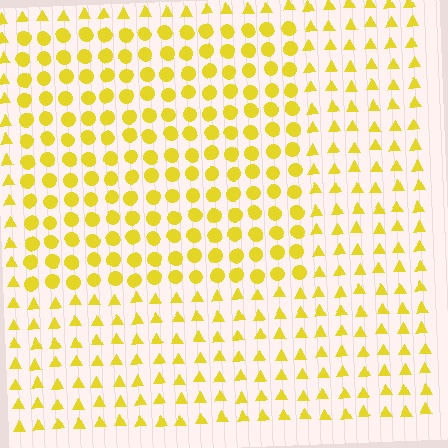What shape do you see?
I see a rectangle.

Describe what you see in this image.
The image is filled with small yellow elements arranged in a uniform grid. A rectangle-shaped region contains circles, while the surrounding area contains triangles. The boundary is defined purely by the change in element shape.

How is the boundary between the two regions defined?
The boundary is defined by a change in element shape: circles inside vs. triangles outside. All elements share the same color and spacing.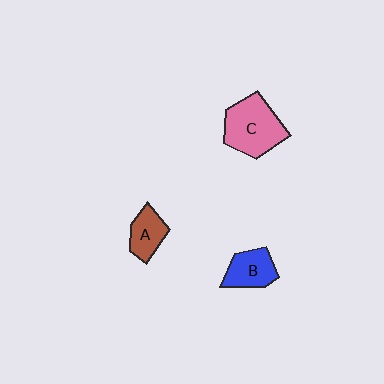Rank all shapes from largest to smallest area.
From largest to smallest: C (pink), B (blue), A (brown).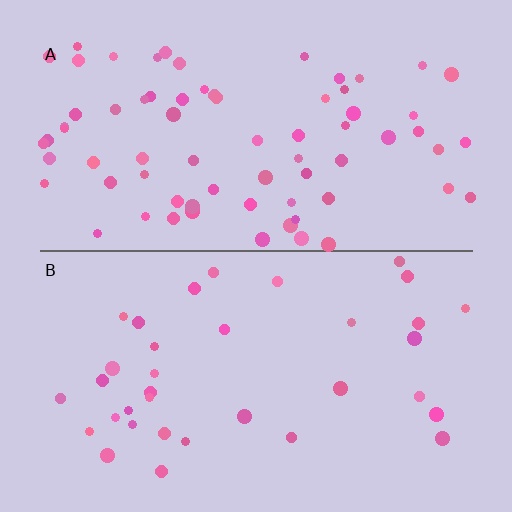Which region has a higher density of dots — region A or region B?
A (the top).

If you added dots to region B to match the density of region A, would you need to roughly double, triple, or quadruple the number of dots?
Approximately double.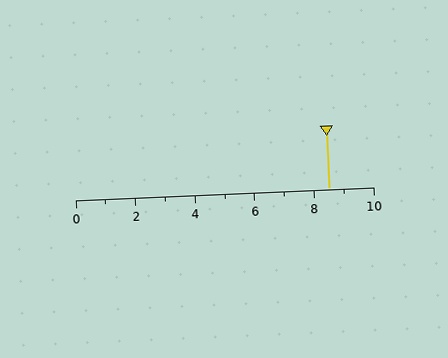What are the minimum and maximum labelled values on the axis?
The axis runs from 0 to 10.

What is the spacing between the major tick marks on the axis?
The major ticks are spaced 2 apart.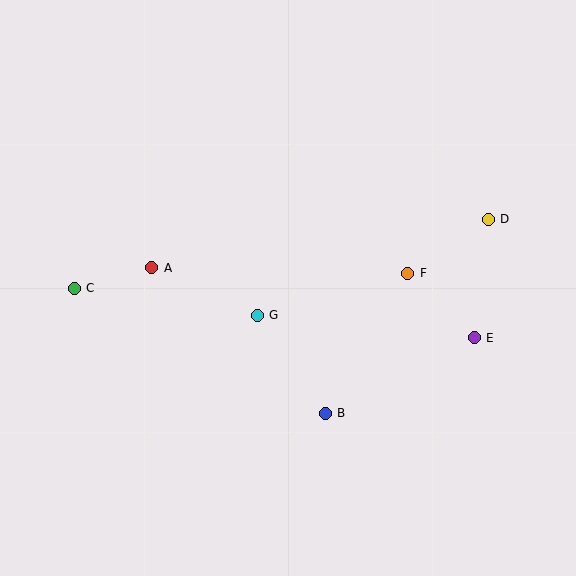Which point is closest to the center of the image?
Point G at (257, 315) is closest to the center.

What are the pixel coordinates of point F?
Point F is at (408, 273).